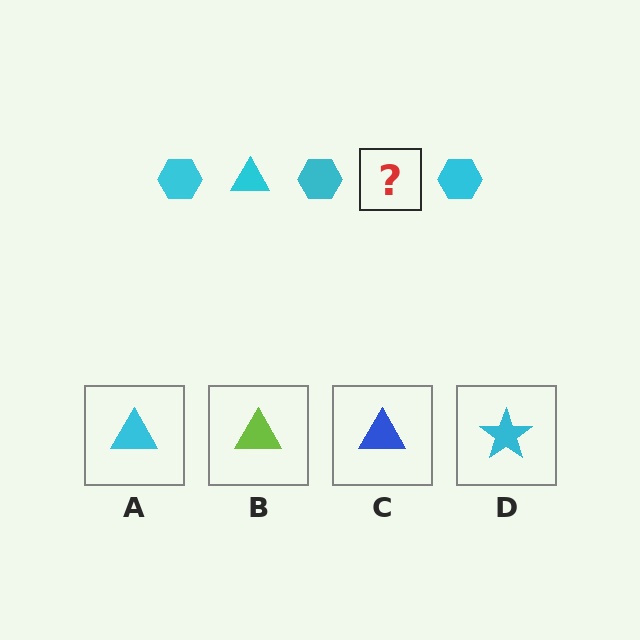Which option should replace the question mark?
Option A.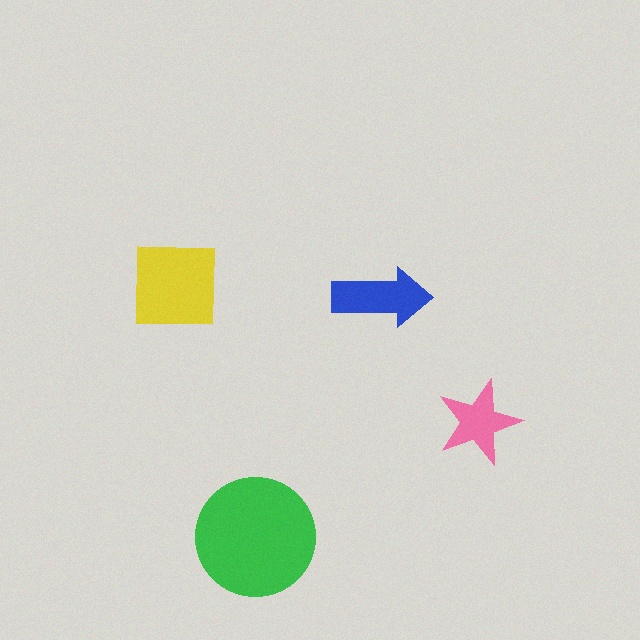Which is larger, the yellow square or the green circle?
The green circle.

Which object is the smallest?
The pink star.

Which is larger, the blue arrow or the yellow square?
The yellow square.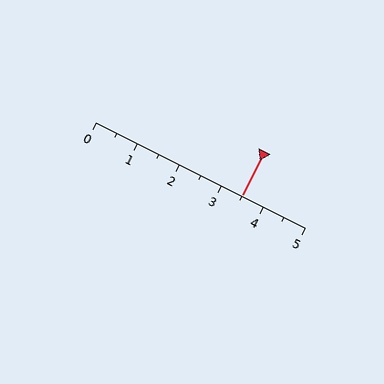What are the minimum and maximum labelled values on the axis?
The axis runs from 0 to 5.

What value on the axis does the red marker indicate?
The marker indicates approximately 3.5.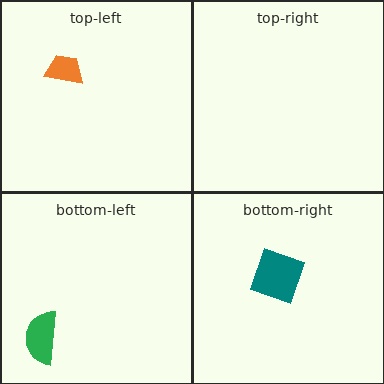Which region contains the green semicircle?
The bottom-left region.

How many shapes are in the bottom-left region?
1.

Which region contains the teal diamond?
The bottom-right region.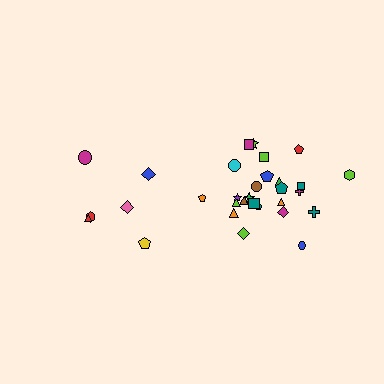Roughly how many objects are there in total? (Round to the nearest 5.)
Roughly 30 objects in total.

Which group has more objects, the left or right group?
The right group.